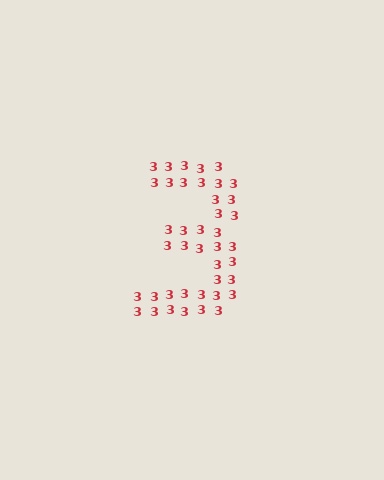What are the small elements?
The small elements are digit 3's.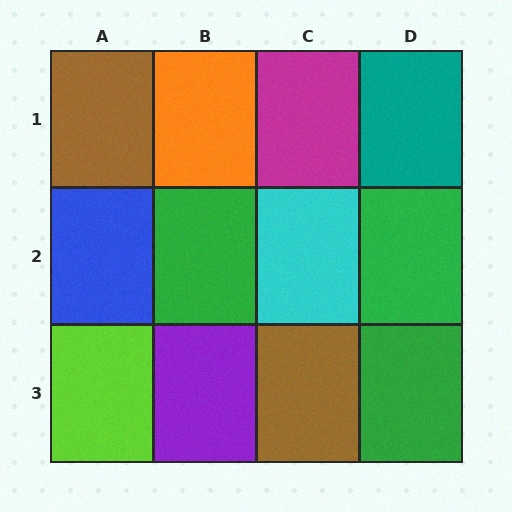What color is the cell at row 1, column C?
Magenta.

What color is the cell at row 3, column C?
Brown.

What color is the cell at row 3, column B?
Purple.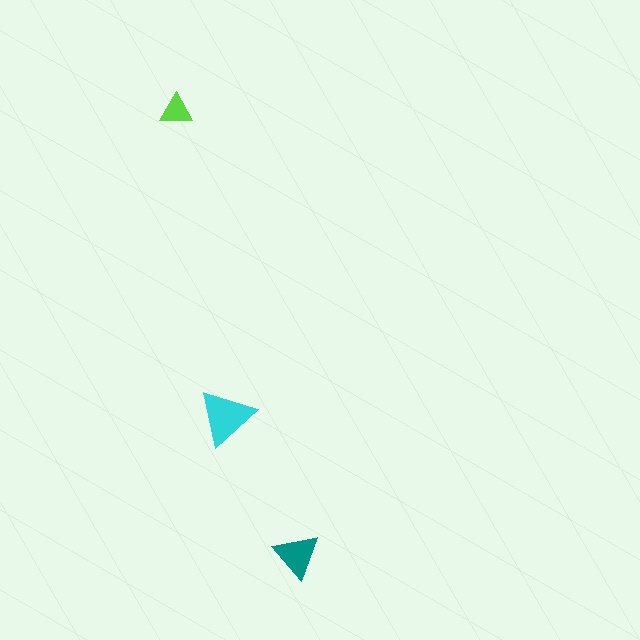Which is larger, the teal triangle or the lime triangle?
The teal one.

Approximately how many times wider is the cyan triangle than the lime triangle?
About 2 times wider.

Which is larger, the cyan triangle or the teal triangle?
The cyan one.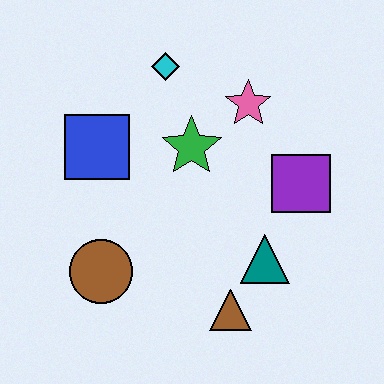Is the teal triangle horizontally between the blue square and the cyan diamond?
No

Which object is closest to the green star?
The pink star is closest to the green star.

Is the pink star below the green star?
No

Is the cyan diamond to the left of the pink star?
Yes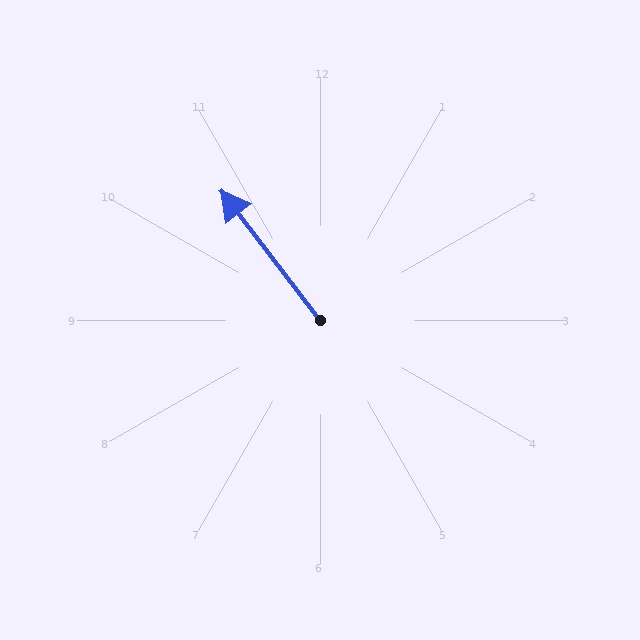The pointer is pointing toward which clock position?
Roughly 11 o'clock.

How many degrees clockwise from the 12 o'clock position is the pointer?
Approximately 323 degrees.